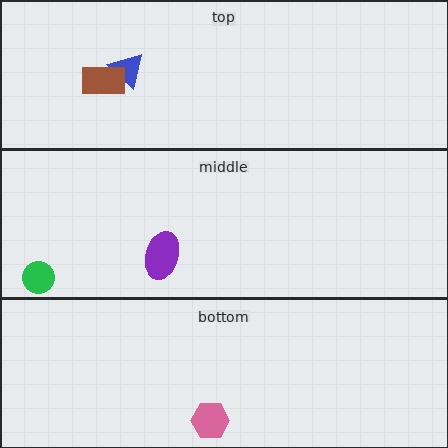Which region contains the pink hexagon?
The bottom region.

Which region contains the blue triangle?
The top region.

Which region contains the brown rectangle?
The top region.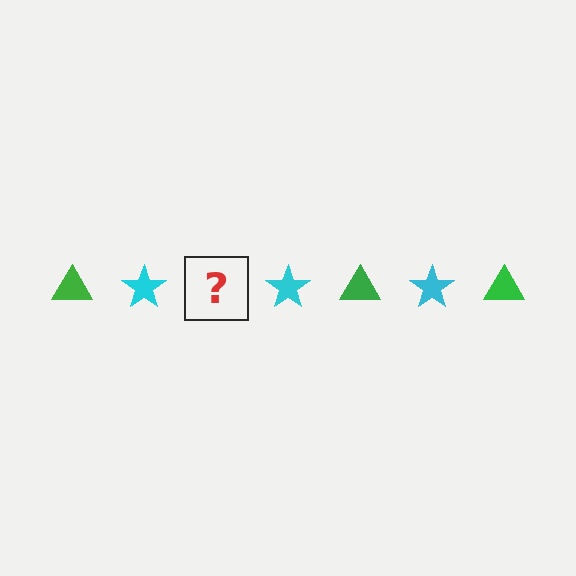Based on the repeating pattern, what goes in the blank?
The blank should be a green triangle.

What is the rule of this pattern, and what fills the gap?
The rule is that the pattern alternates between green triangle and cyan star. The gap should be filled with a green triangle.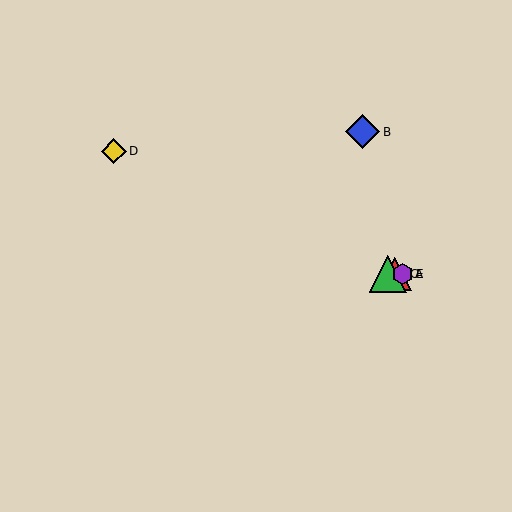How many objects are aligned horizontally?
3 objects (A, C, E) are aligned horizontally.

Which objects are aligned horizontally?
Objects A, C, E are aligned horizontally.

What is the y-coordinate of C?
Object C is at y≈274.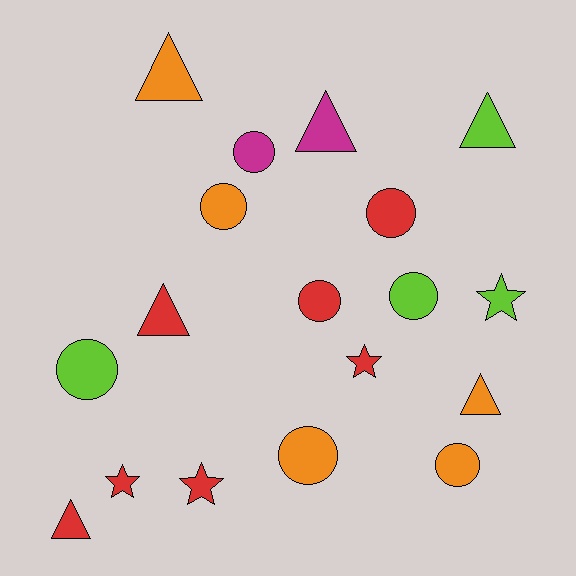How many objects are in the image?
There are 18 objects.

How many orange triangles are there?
There are 2 orange triangles.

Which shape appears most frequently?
Circle, with 8 objects.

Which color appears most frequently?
Red, with 7 objects.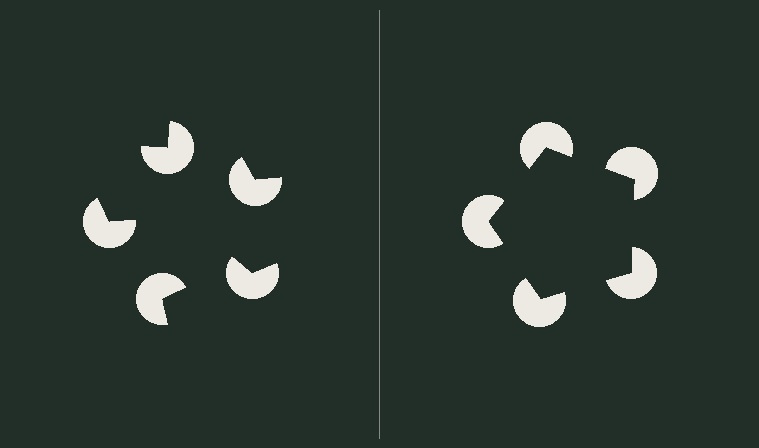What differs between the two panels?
The pac-man discs are positioned identically on both sides; only the wedge orientations differ. On the right they align to a pentagon; on the left they are misaligned.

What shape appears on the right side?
An illusory pentagon.